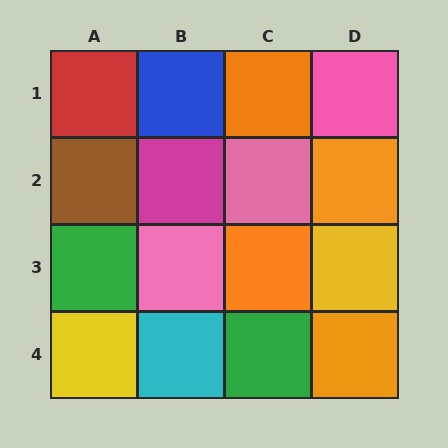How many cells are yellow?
2 cells are yellow.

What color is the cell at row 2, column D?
Orange.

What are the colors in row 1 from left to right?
Red, blue, orange, pink.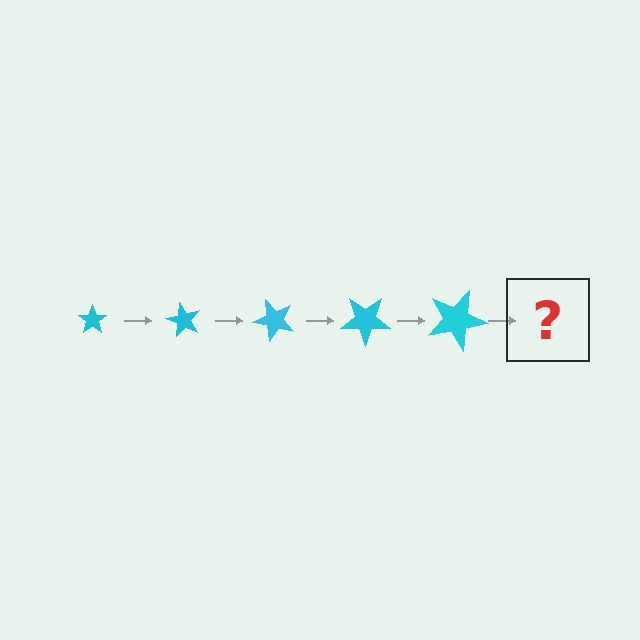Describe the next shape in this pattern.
It should be a star, larger than the previous one and rotated 300 degrees from the start.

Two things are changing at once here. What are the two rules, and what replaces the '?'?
The two rules are that the star grows larger each step and it rotates 60 degrees each step. The '?' should be a star, larger than the previous one and rotated 300 degrees from the start.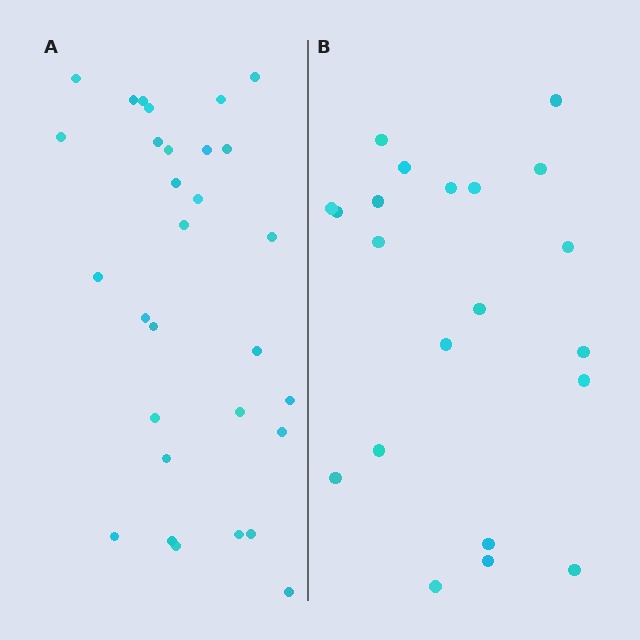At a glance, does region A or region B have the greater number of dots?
Region A (the left region) has more dots.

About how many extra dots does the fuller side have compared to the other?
Region A has roughly 8 or so more dots than region B.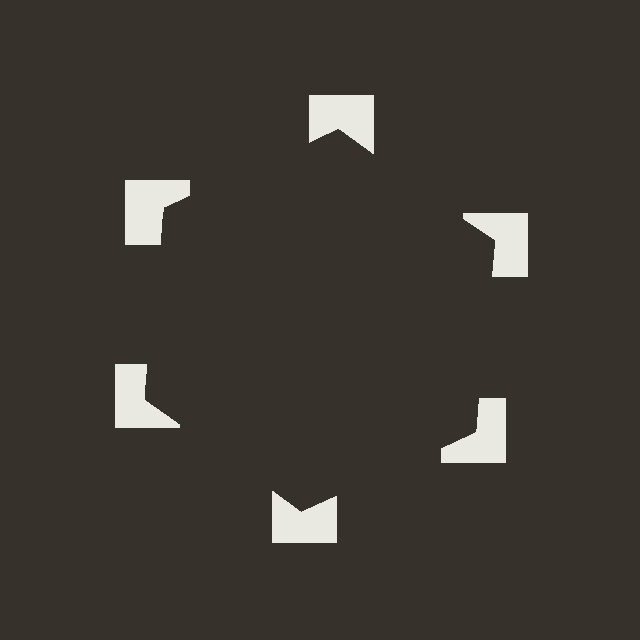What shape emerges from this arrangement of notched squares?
An illusory hexagon — its edges are inferred from the aligned wedge cuts in the notched squares, not physically drawn.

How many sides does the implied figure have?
6 sides.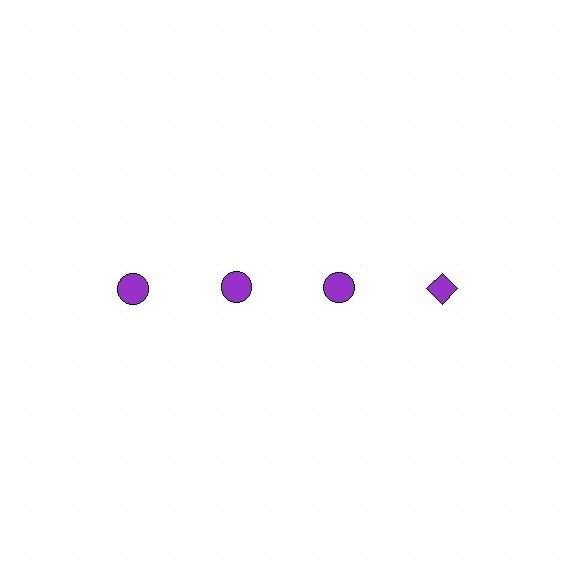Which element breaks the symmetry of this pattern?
The purple diamond in the top row, second from right column breaks the symmetry. All other shapes are purple circles.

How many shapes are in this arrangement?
There are 4 shapes arranged in a grid pattern.